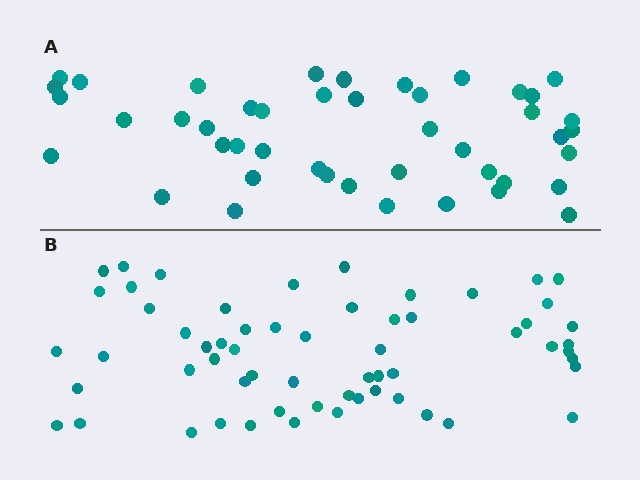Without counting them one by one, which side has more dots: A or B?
Region B (the bottom region) has more dots.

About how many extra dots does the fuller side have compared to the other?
Region B has approximately 15 more dots than region A.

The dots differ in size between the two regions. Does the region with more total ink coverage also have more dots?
No. Region A has more total ink coverage because its dots are larger, but region B actually contains more individual dots. Total area can be misleading — the number of items is what matters here.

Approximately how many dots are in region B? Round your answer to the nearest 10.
About 60 dots.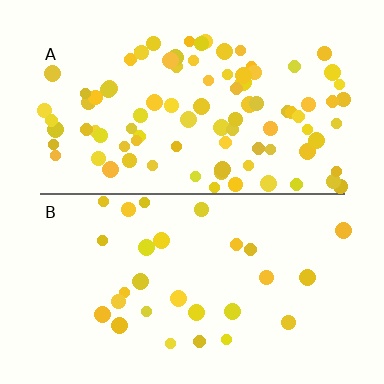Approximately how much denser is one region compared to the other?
Approximately 3.2× — region A over region B.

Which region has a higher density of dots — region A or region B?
A (the top).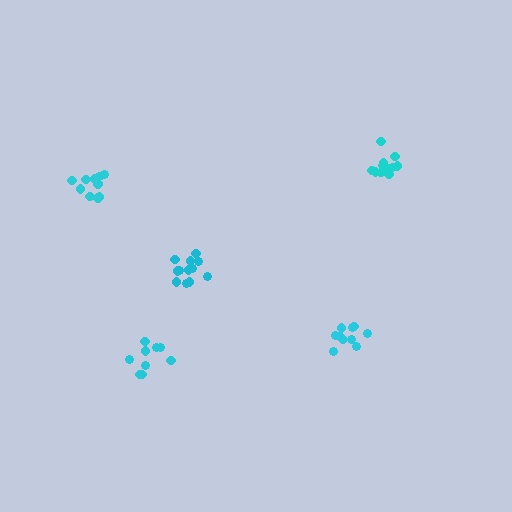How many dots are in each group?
Group 1: 11 dots, Group 2: 9 dots, Group 3: 12 dots, Group 4: 10 dots, Group 5: 10 dots (52 total).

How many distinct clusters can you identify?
There are 5 distinct clusters.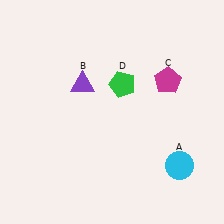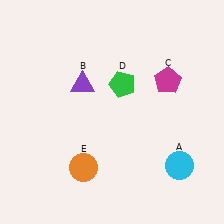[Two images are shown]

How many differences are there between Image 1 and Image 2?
There is 1 difference between the two images.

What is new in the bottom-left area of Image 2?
An orange circle (E) was added in the bottom-left area of Image 2.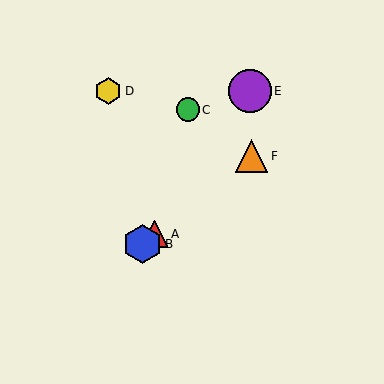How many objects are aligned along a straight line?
3 objects (A, B, F) are aligned along a straight line.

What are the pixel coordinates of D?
Object D is at (108, 91).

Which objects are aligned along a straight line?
Objects A, B, F are aligned along a straight line.